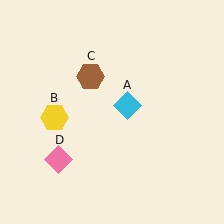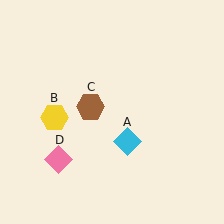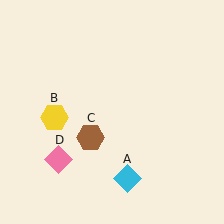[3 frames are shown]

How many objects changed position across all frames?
2 objects changed position: cyan diamond (object A), brown hexagon (object C).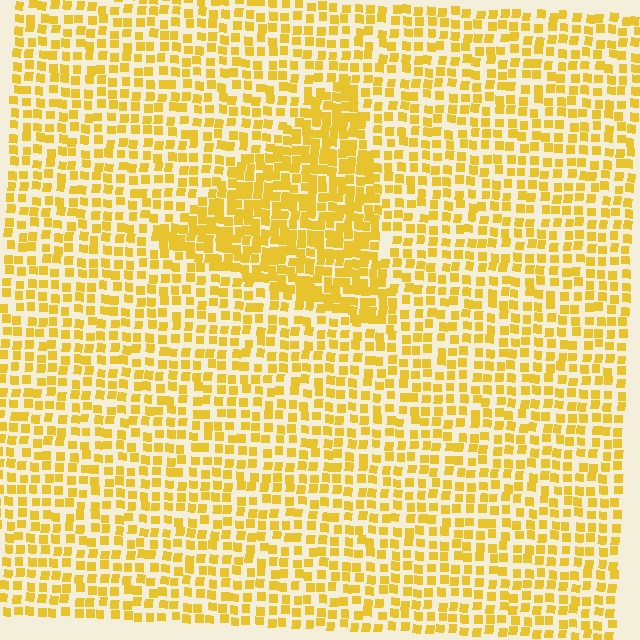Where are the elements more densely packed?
The elements are more densely packed inside the triangle boundary.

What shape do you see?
I see a triangle.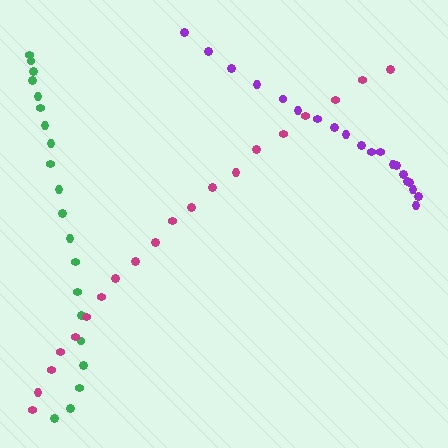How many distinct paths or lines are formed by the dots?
There are 3 distinct paths.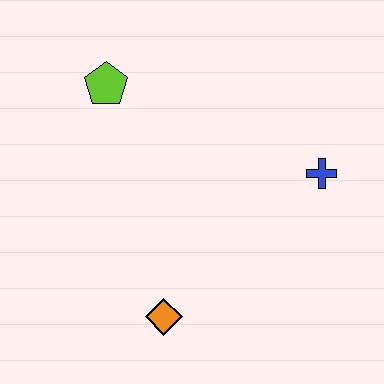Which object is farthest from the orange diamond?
The lime pentagon is farthest from the orange diamond.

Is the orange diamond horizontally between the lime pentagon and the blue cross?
Yes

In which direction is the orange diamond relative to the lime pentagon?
The orange diamond is below the lime pentagon.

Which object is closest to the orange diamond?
The blue cross is closest to the orange diamond.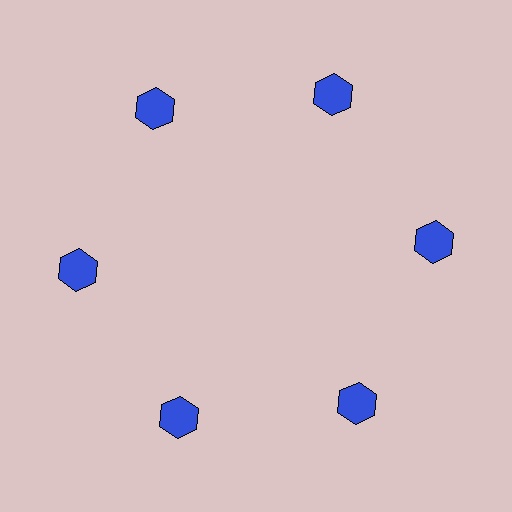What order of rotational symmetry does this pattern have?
This pattern has 6-fold rotational symmetry.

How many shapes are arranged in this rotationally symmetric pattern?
There are 6 shapes, arranged in 6 groups of 1.